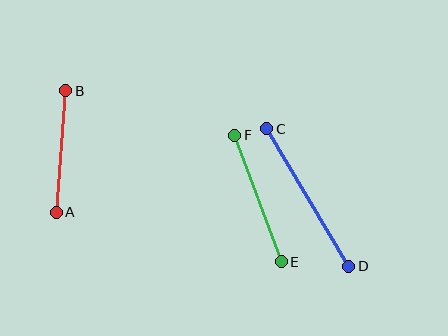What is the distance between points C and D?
The distance is approximately 160 pixels.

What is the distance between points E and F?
The distance is approximately 135 pixels.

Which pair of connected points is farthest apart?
Points C and D are farthest apart.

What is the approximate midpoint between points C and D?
The midpoint is at approximately (308, 198) pixels.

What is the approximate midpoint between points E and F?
The midpoint is at approximately (258, 199) pixels.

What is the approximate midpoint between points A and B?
The midpoint is at approximately (61, 151) pixels.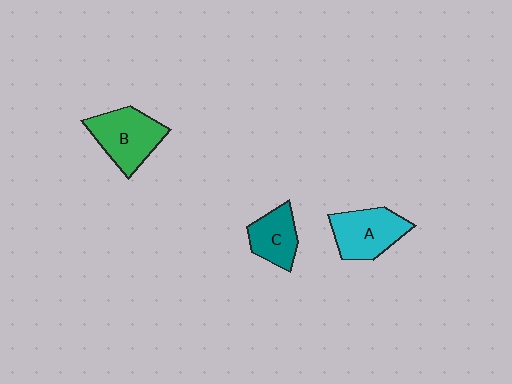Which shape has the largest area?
Shape B (green).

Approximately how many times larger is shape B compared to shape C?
Approximately 1.4 times.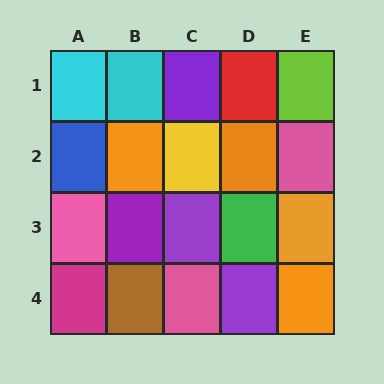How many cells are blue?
1 cell is blue.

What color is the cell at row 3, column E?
Orange.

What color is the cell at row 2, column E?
Pink.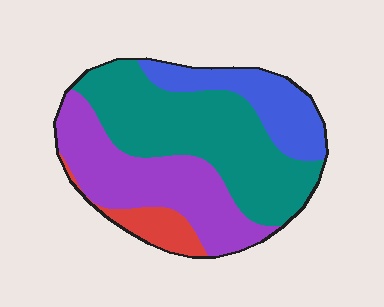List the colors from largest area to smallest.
From largest to smallest: teal, purple, blue, red.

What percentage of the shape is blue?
Blue covers 18% of the shape.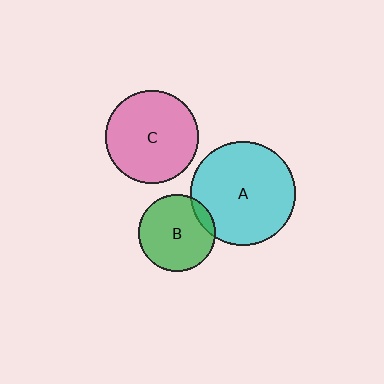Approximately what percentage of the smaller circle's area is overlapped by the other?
Approximately 10%.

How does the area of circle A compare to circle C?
Approximately 1.3 times.